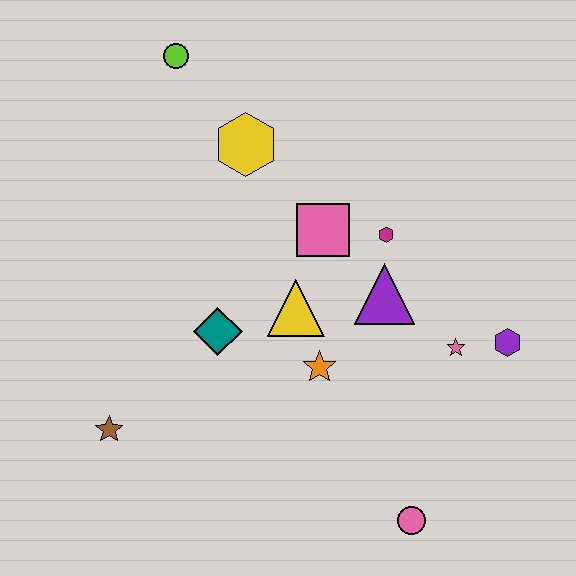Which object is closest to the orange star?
The yellow triangle is closest to the orange star.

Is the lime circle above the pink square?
Yes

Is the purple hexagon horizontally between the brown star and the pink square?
No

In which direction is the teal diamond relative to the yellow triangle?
The teal diamond is to the left of the yellow triangle.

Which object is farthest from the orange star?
The lime circle is farthest from the orange star.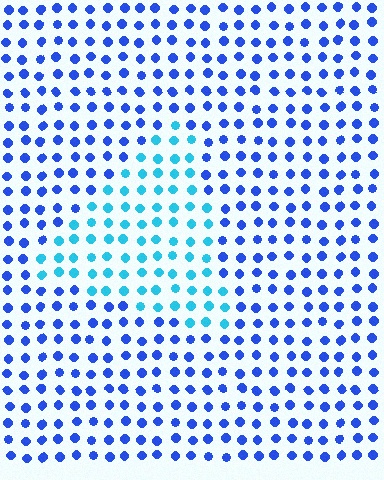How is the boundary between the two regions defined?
The boundary is defined purely by a slight shift in hue (about 38 degrees). Spacing, size, and orientation are identical on both sides.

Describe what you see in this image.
The image is filled with small blue elements in a uniform arrangement. A triangle-shaped region is visible where the elements are tinted to a slightly different hue, forming a subtle color boundary.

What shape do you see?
I see a triangle.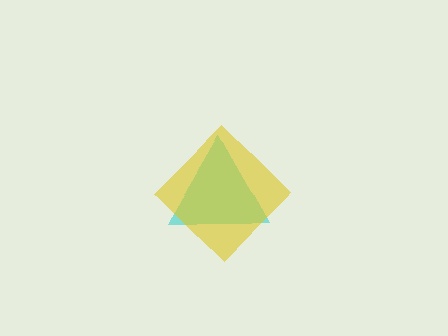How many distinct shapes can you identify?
There are 2 distinct shapes: a cyan triangle, a yellow diamond.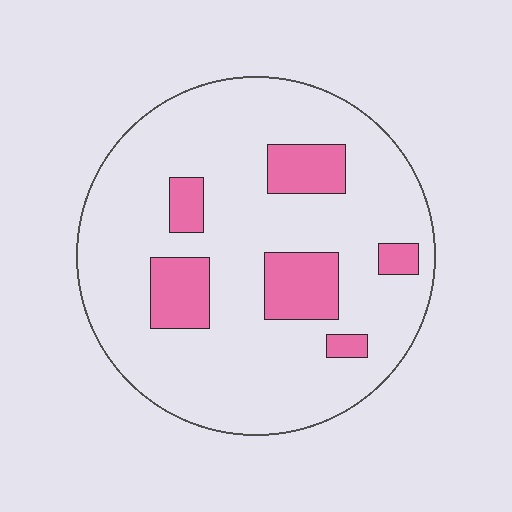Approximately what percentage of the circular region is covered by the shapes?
Approximately 15%.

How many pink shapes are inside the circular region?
6.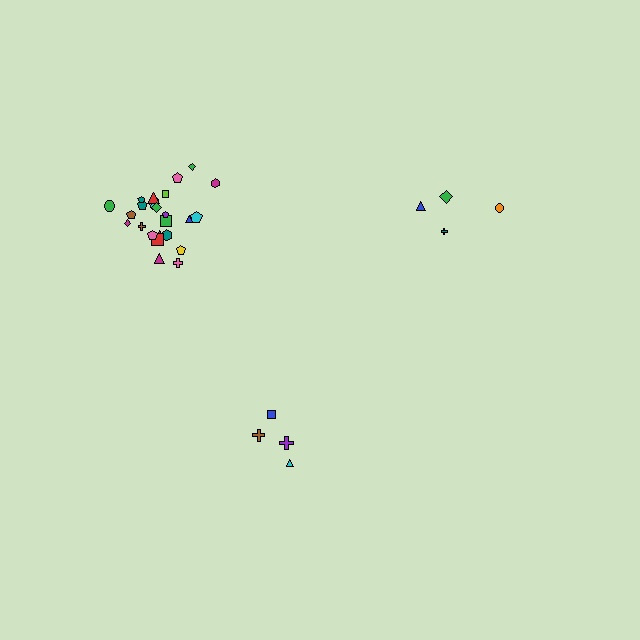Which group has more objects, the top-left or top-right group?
The top-left group.